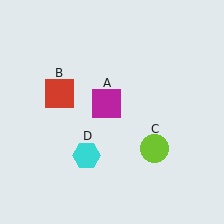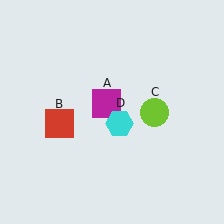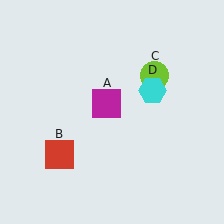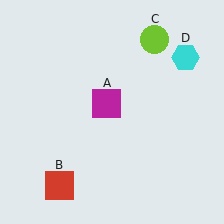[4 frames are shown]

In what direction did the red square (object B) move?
The red square (object B) moved down.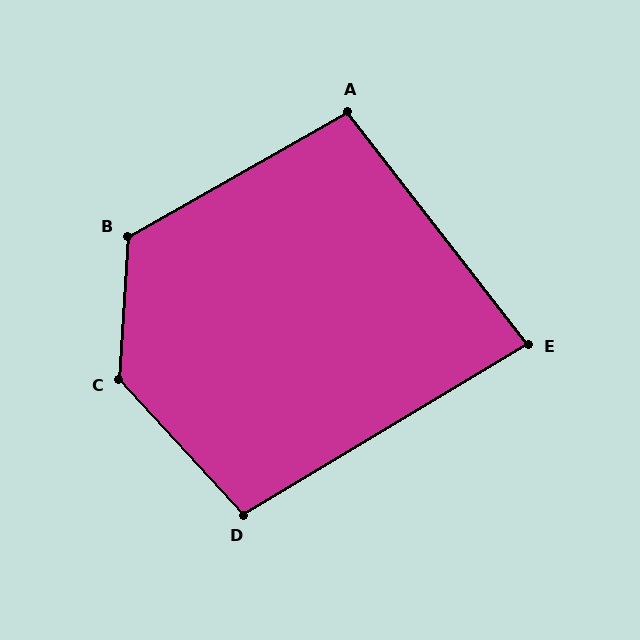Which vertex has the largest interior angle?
C, at approximately 134 degrees.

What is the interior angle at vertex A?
Approximately 98 degrees (obtuse).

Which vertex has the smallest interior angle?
E, at approximately 83 degrees.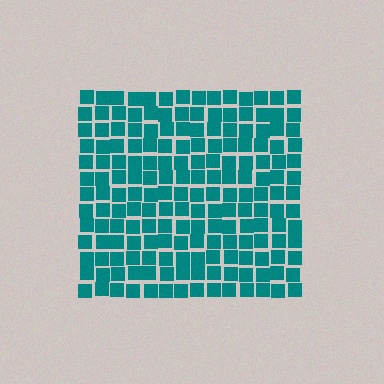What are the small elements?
The small elements are squares.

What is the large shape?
The large shape is a square.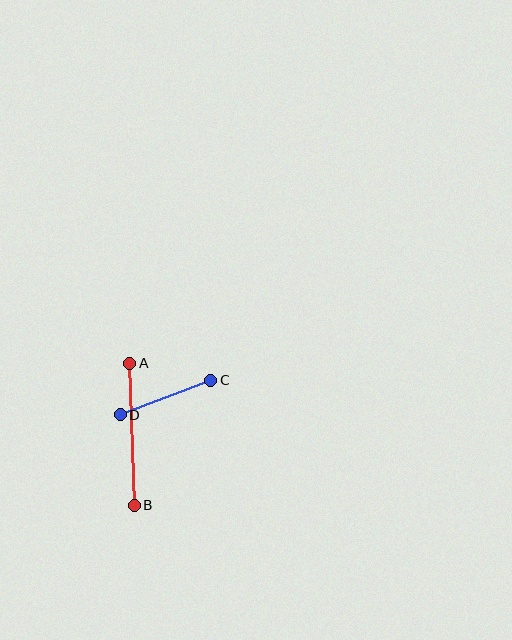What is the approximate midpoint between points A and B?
The midpoint is at approximately (132, 434) pixels.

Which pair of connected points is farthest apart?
Points A and B are farthest apart.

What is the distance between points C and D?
The distance is approximately 97 pixels.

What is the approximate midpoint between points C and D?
The midpoint is at approximately (166, 397) pixels.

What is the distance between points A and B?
The distance is approximately 142 pixels.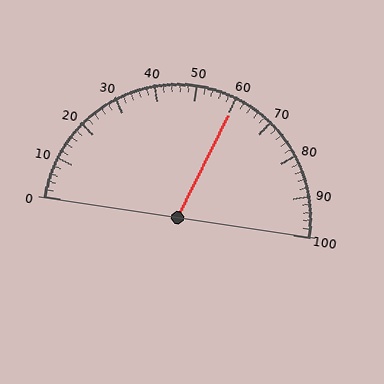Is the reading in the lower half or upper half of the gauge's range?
The reading is in the upper half of the range (0 to 100).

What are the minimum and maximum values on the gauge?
The gauge ranges from 0 to 100.